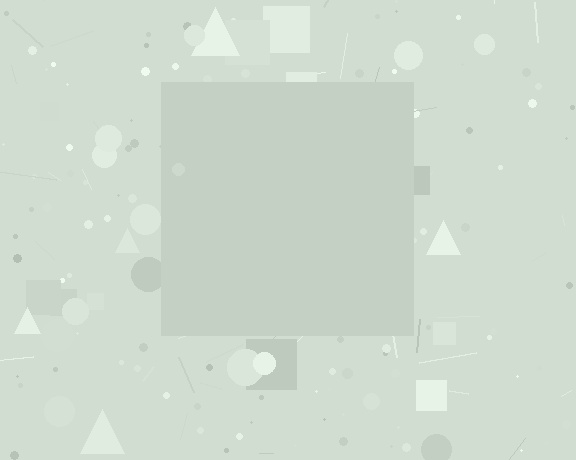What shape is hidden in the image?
A square is hidden in the image.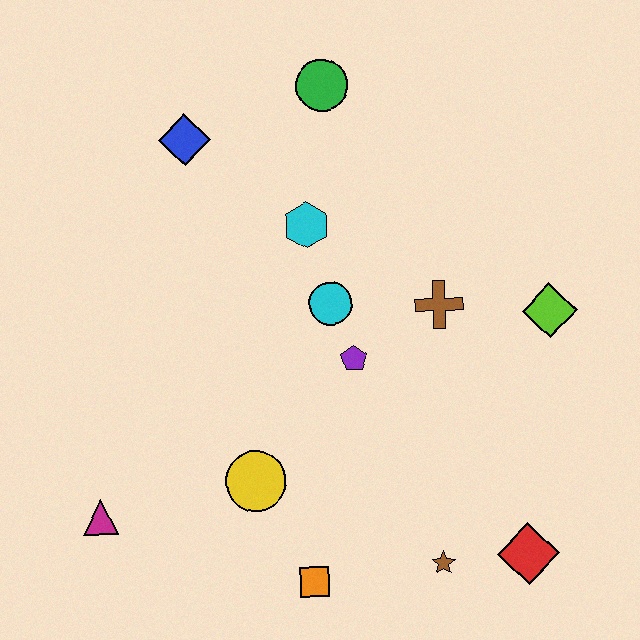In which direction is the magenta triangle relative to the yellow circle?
The magenta triangle is to the left of the yellow circle.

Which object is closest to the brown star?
The red diamond is closest to the brown star.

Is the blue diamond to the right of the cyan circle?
No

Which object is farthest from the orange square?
The green circle is farthest from the orange square.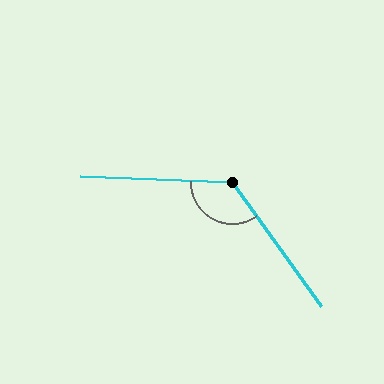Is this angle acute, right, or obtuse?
It is obtuse.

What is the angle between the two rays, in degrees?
Approximately 128 degrees.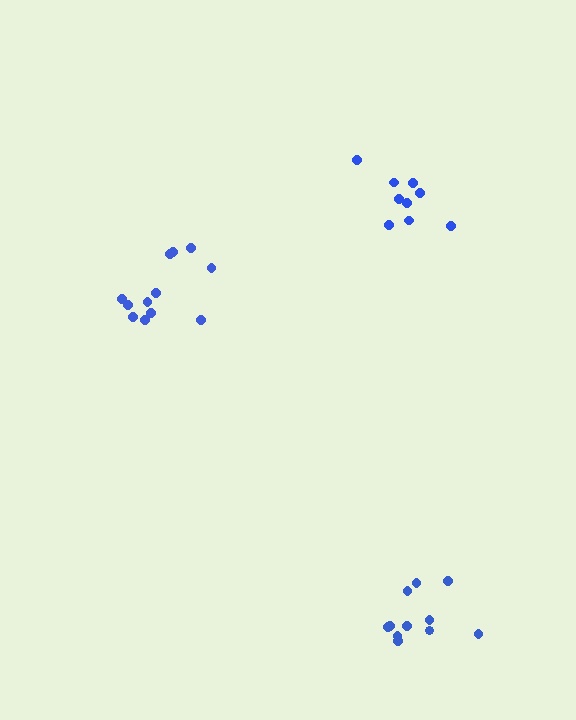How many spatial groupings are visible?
There are 3 spatial groupings.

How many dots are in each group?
Group 1: 9 dots, Group 2: 11 dots, Group 3: 12 dots (32 total).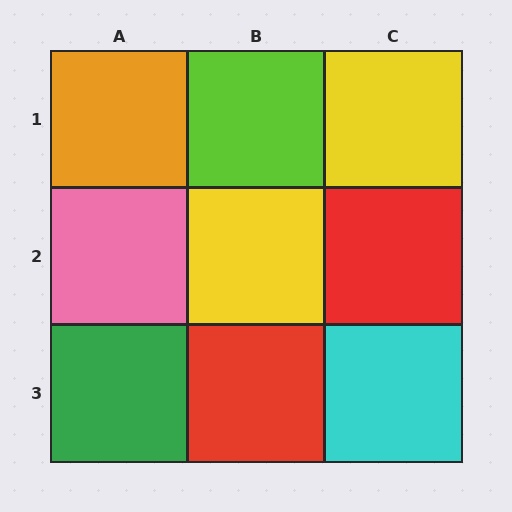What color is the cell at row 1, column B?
Lime.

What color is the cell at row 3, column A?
Green.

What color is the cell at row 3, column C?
Cyan.